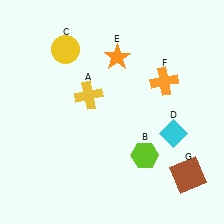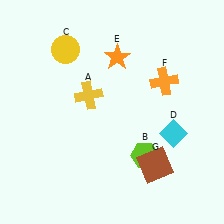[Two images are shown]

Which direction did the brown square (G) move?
The brown square (G) moved left.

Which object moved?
The brown square (G) moved left.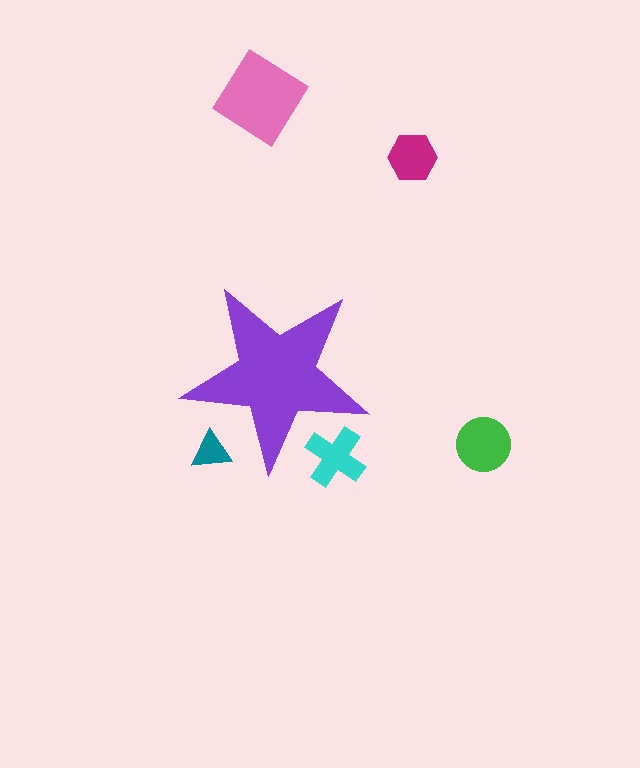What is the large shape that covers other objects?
A purple star.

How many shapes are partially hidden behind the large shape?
2 shapes are partially hidden.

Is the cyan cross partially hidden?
Yes, the cyan cross is partially hidden behind the purple star.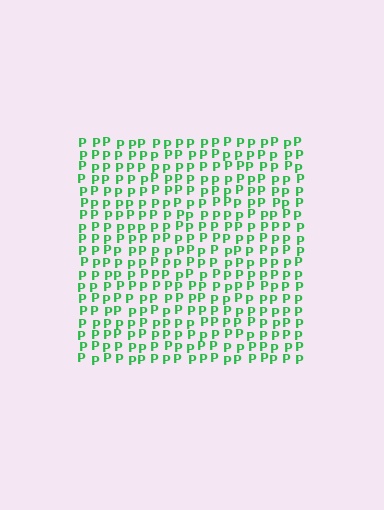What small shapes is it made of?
It is made of small letter P's.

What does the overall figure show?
The overall figure shows a square.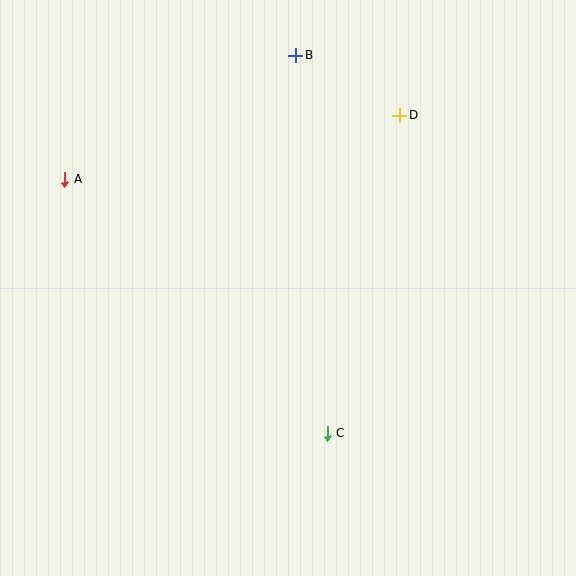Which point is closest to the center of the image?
Point C at (327, 433) is closest to the center.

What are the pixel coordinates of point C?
Point C is at (327, 433).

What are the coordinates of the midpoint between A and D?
The midpoint between A and D is at (232, 147).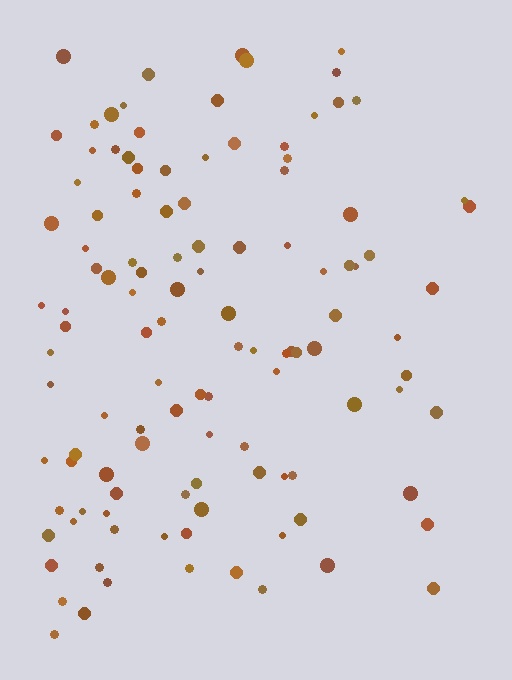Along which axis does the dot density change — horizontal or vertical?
Horizontal.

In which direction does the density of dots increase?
From right to left, with the left side densest.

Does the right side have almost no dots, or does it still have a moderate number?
Still a moderate number, just noticeably fewer than the left.